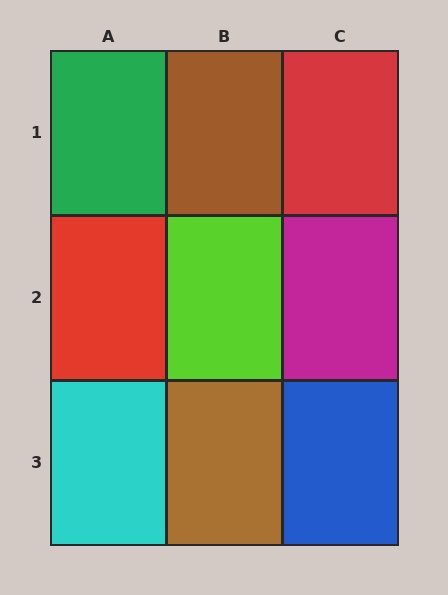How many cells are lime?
1 cell is lime.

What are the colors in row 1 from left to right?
Green, brown, red.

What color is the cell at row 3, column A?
Cyan.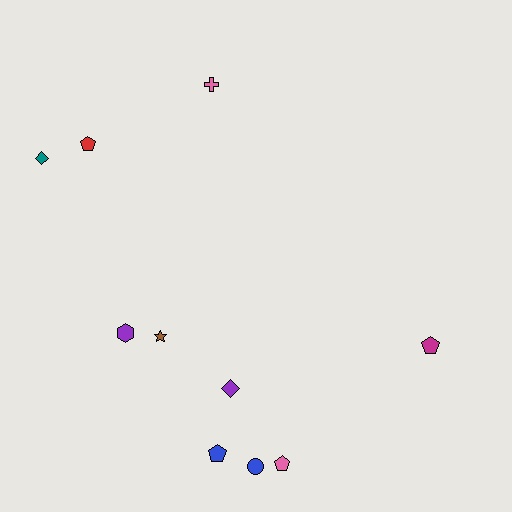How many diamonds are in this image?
There are 2 diamonds.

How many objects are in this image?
There are 10 objects.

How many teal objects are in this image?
There is 1 teal object.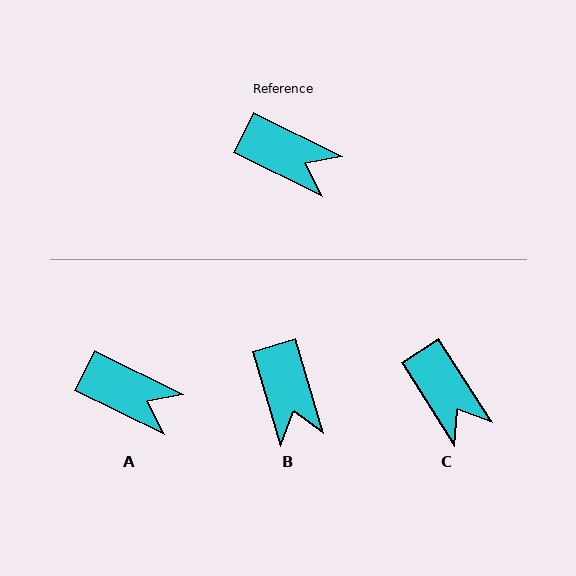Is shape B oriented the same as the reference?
No, it is off by about 47 degrees.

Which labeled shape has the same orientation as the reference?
A.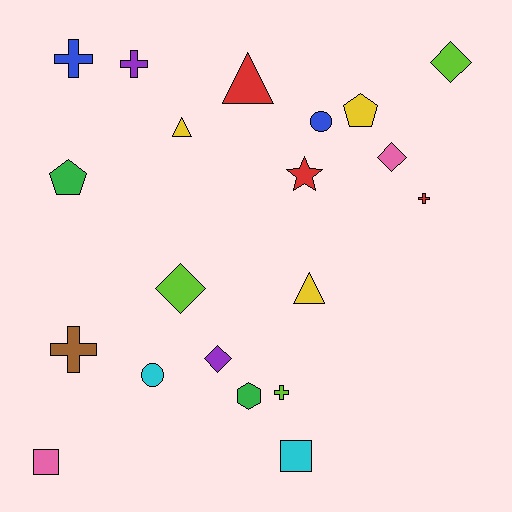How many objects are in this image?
There are 20 objects.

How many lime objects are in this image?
There are 3 lime objects.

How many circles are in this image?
There are 2 circles.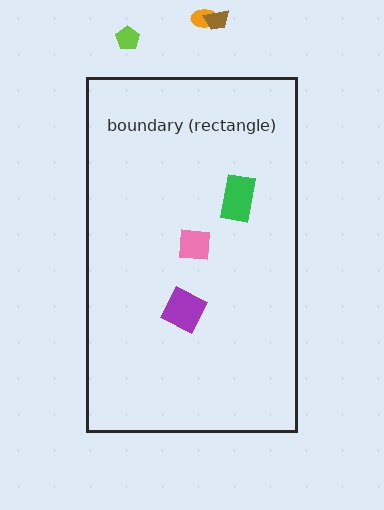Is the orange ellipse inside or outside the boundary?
Outside.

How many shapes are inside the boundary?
3 inside, 3 outside.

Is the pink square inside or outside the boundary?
Inside.